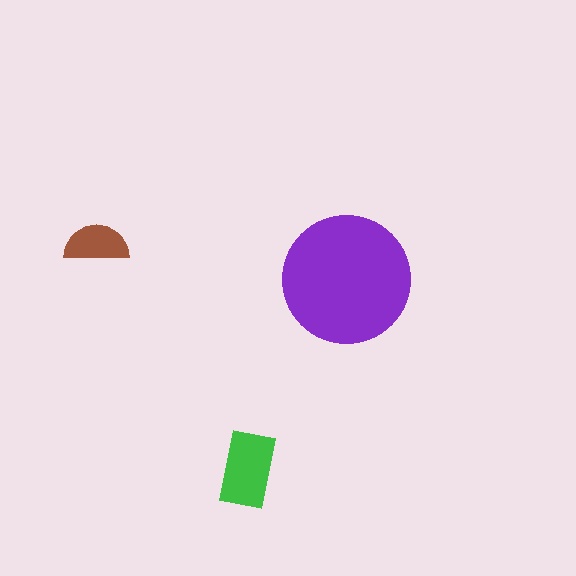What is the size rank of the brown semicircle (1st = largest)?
3rd.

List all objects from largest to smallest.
The purple circle, the green rectangle, the brown semicircle.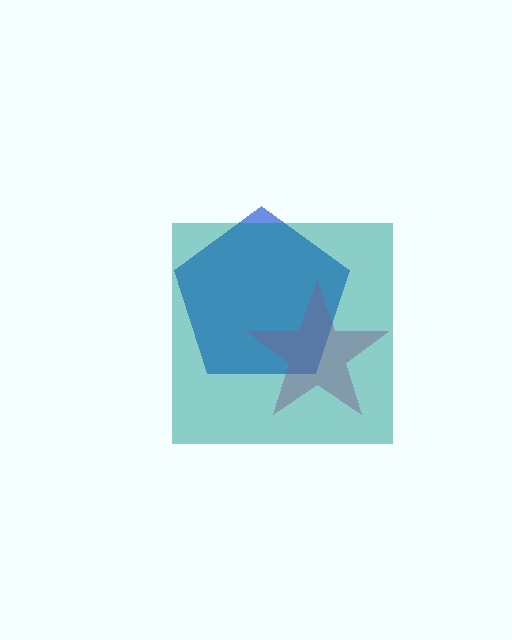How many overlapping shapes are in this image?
There are 3 overlapping shapes in the image.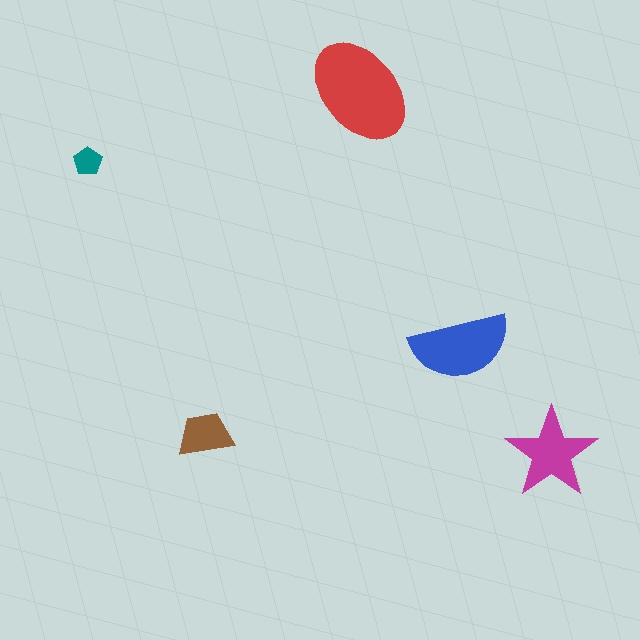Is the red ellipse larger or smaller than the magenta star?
Larger.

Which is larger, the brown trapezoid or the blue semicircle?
The blue semicircle.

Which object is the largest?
The red ellipse.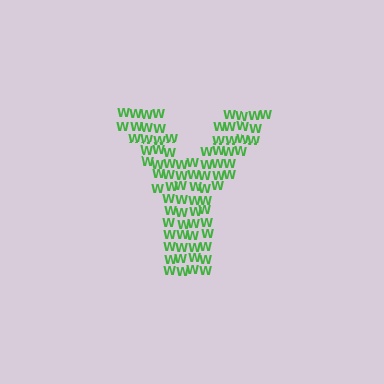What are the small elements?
The small elements are letter W's.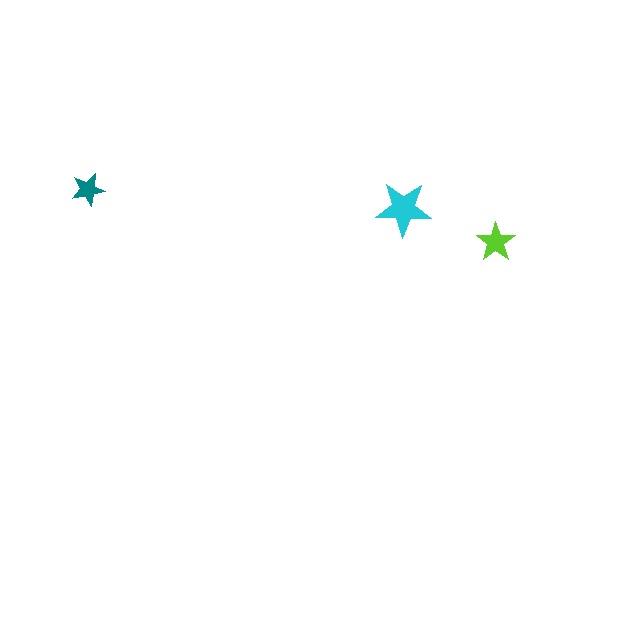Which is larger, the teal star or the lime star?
The lime one.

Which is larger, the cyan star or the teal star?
The cyan one.